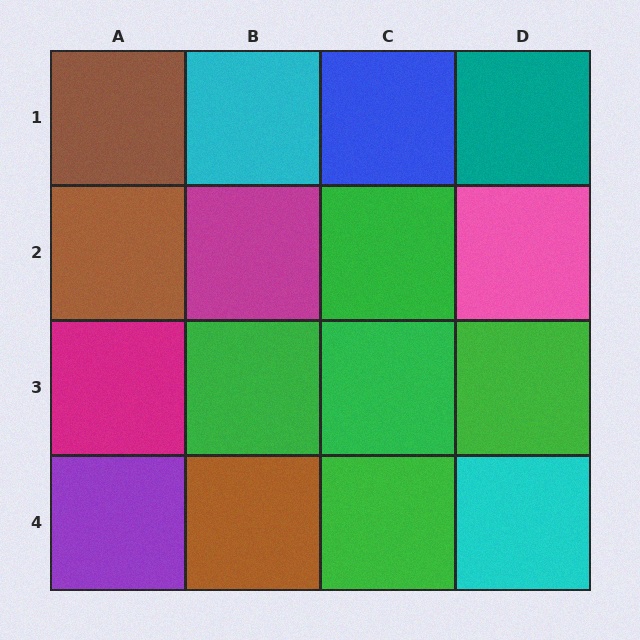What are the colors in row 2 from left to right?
Brown, magenta, green, pink.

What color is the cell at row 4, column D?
Cyan.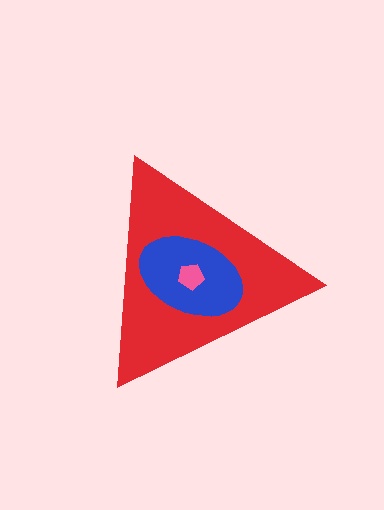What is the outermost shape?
The red triangle.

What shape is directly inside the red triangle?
The blue ellipse.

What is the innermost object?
The pink pentagon.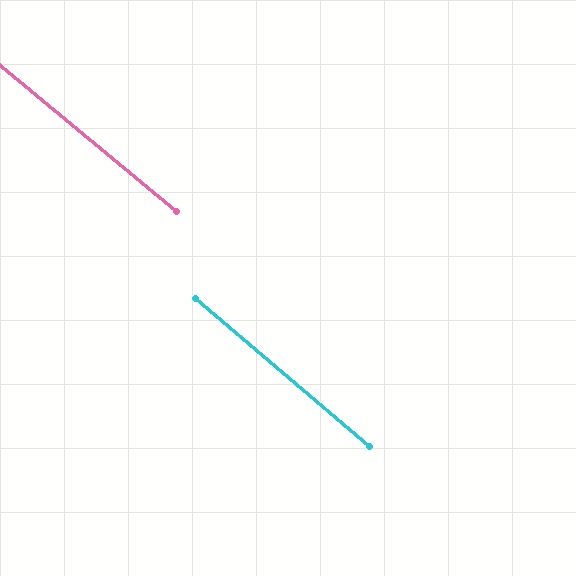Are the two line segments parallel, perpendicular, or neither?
Parallel — their directions differ by only 0.8°.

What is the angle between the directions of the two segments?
Approximately 1 degree.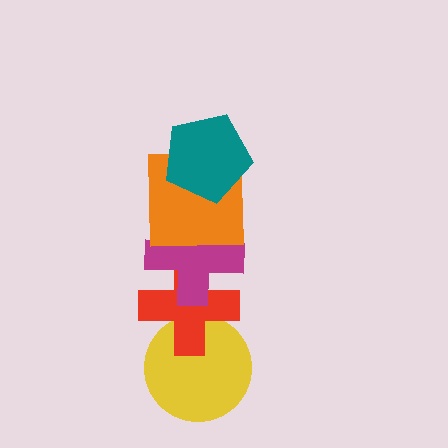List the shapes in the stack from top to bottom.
From top to bottom: the teal pentagon, the orange square, the magenta cross, the red cross, the yellow circle.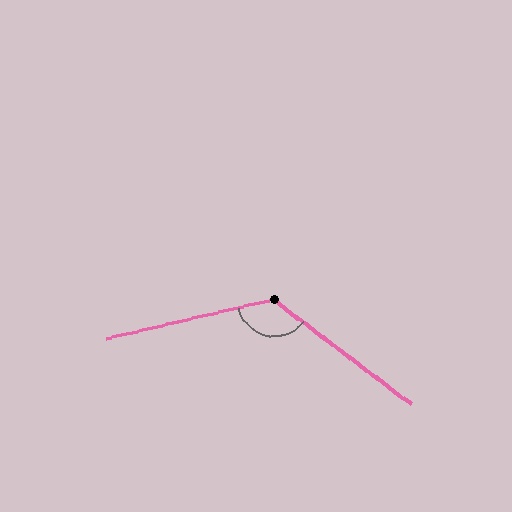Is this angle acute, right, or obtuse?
It is obtuse.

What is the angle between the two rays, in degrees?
Approximately 129 degrees.